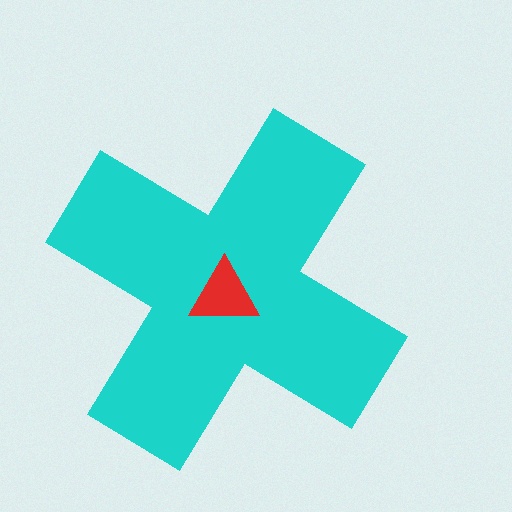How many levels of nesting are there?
2.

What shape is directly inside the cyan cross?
The red triangle.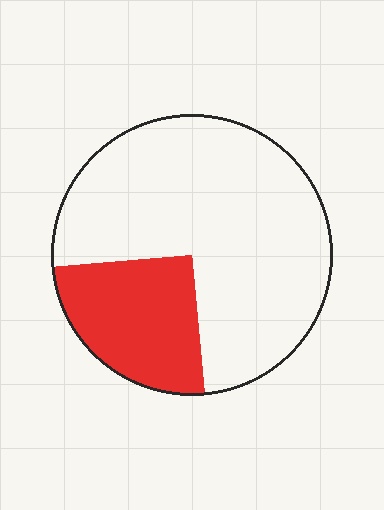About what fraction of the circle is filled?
About one quarter (1/4).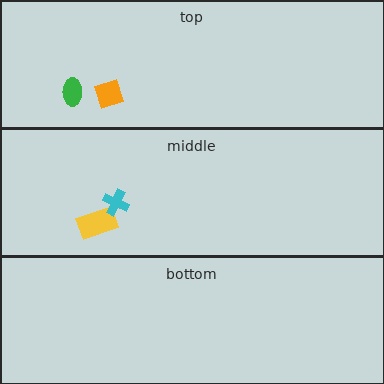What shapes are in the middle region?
The yellow rectangle, the cyan cross.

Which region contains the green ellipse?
The top region.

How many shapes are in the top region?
2.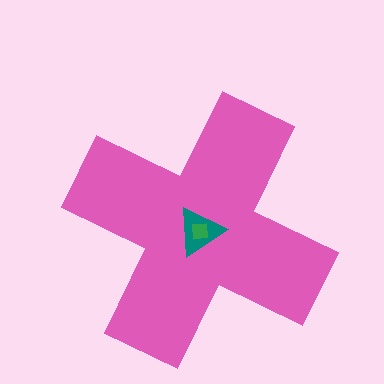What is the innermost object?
The green square.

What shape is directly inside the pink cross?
The teal triangle.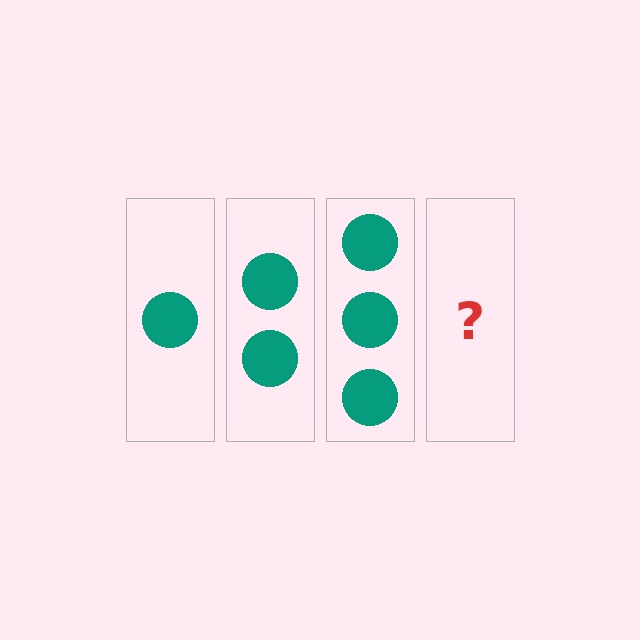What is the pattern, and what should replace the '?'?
The pattern is that each step adds one more circle. The '?' should be 4 circles.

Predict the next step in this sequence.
The next step is 4 circles.